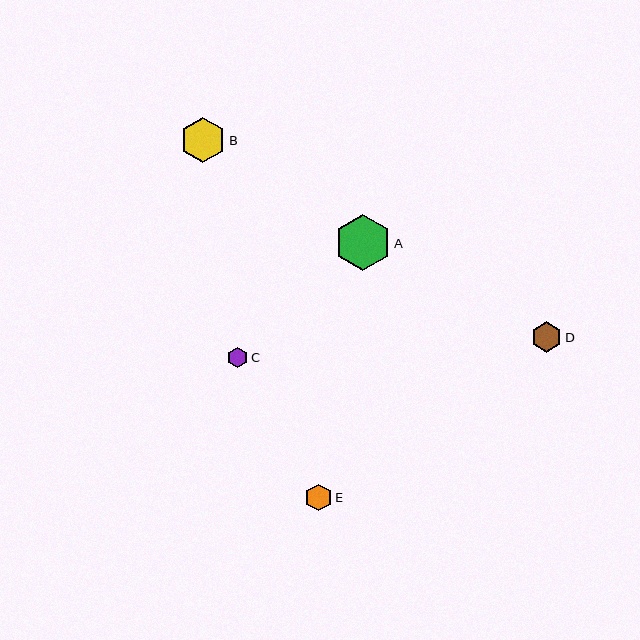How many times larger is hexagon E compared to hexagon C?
Hexagon E is approximately 1.3 times the size of hexagon C.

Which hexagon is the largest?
Hexagon A is the largest with a size of approximately 56 pixels.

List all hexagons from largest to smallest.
From largest to smallest: A, B, D, E, C.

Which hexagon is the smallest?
Hexagon C is the smallest with a size of approximately 21 pixels.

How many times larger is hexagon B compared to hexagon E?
Hexagon B is approximately 1.7 times the size of hexagon E.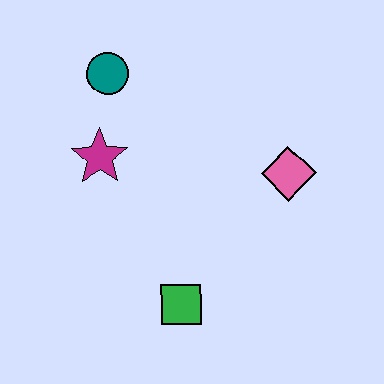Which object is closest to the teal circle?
The magenta star is closest to the teal circle.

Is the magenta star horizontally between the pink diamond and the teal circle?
No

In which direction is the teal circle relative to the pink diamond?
The teal circle is to the left of the pink diamond.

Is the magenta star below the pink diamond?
No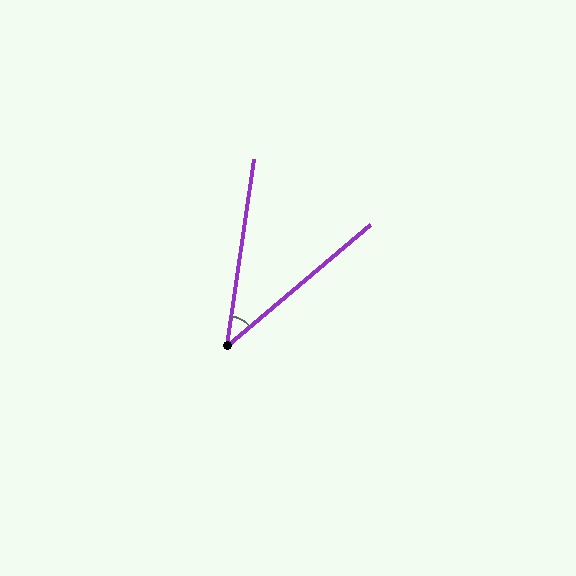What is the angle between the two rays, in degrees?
Approximately 41 degrees.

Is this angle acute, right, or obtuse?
It is acute.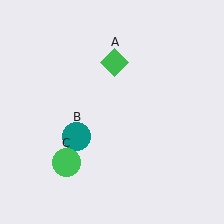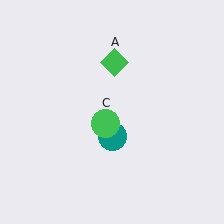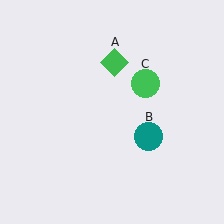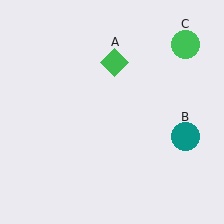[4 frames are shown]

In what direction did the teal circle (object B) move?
The teal circle (object B) moved right.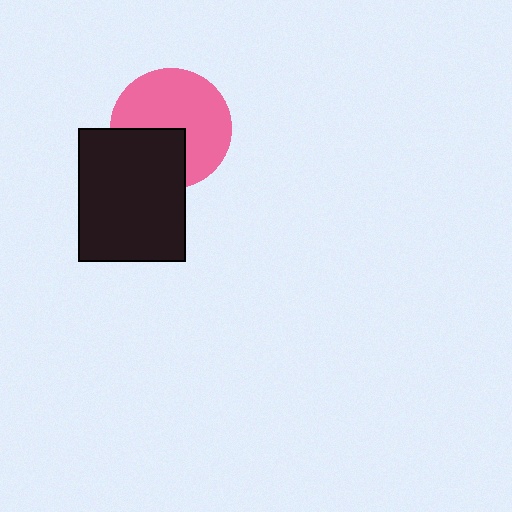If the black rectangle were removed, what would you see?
You would see the complete pink circle.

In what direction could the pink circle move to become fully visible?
The pink circle could move toward the upper-right. That would shift it out from behind the black rectangle entirely.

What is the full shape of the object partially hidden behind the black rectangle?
The partially hidden object is a pink circle.